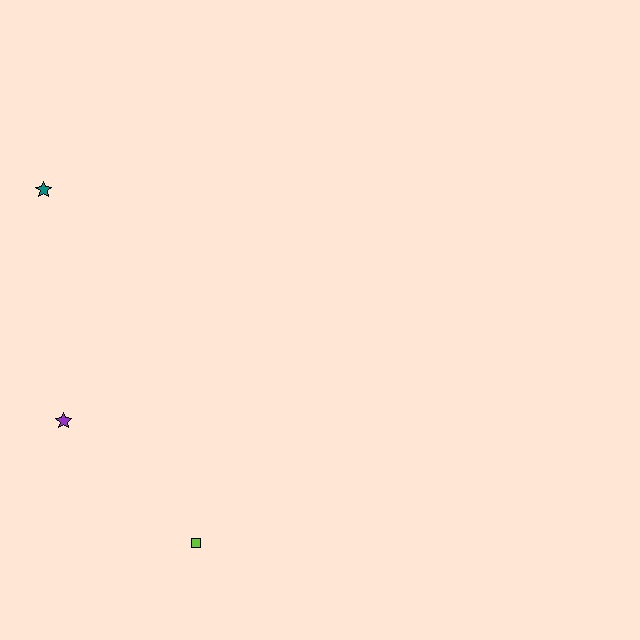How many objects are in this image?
There are 3 objects.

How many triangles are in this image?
There are no triangles.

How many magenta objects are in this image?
There are no magenta objects.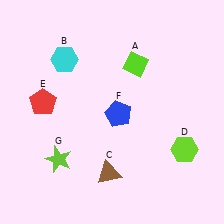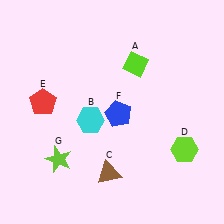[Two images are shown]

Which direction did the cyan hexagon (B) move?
The cyan hexagon (B) moved down.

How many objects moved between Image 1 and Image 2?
1 object moved between the two images.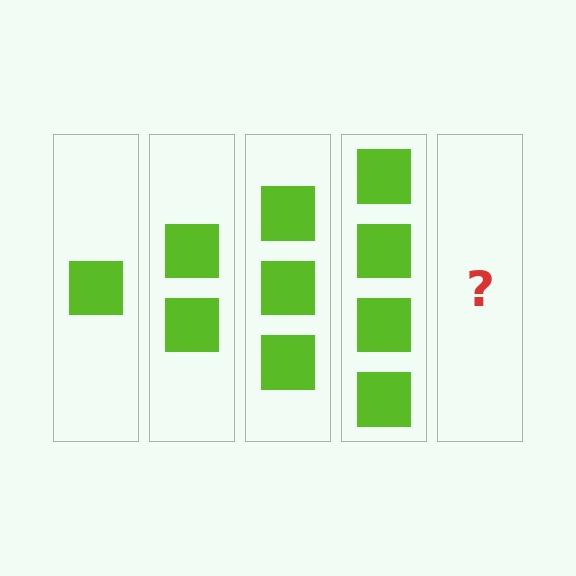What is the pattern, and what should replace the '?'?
The pattern is that each step adds one more square. The '?' should be 5 squares.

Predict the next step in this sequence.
The next step is 5 squares.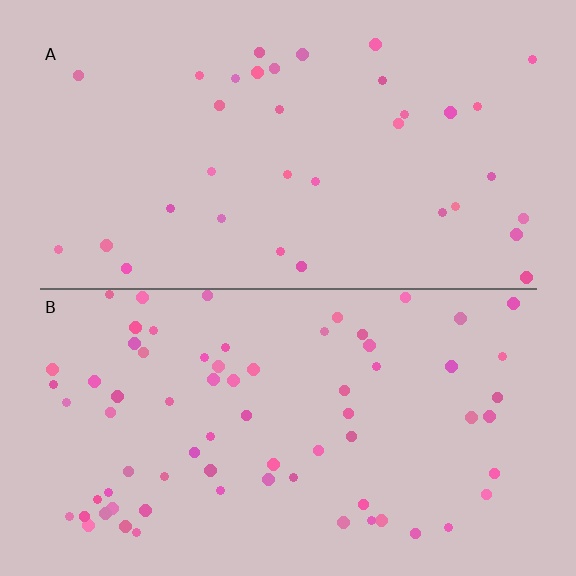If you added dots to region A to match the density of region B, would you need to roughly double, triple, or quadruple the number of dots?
Approximately double.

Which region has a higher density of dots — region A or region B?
B (the bottom).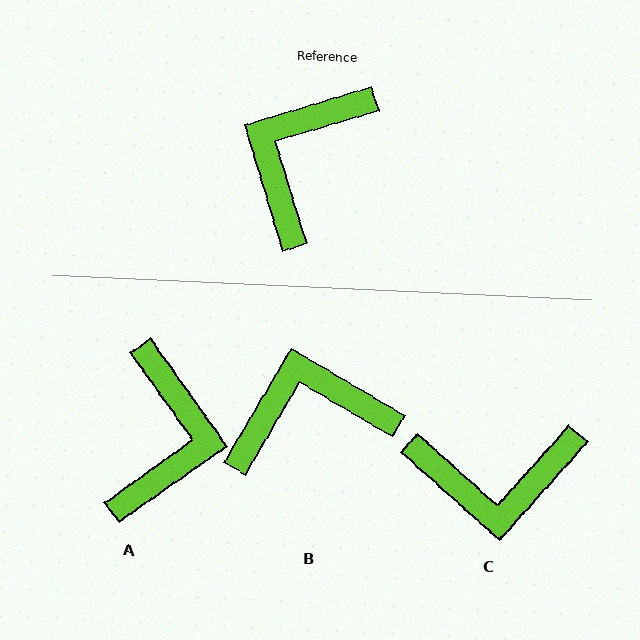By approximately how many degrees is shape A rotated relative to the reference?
Approximately 161 degrees clockwise.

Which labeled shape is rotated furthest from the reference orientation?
A, about 161 degrees away.